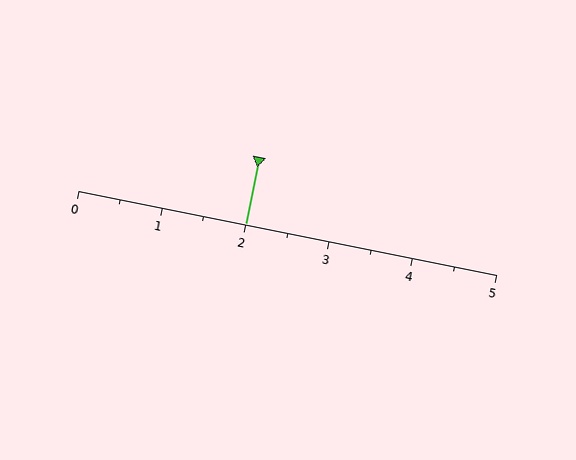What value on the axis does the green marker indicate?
The marker indicates approximately 2.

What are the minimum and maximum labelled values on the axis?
The axis runs from 0 to 5.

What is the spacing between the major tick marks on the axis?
The major ticks are spaced 1 apart.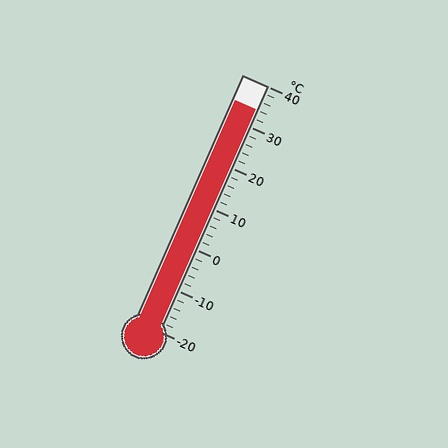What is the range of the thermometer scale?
The thermometer scale ranges from -20°C to 40°C.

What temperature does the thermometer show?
The thermometer shows approximately 34°C.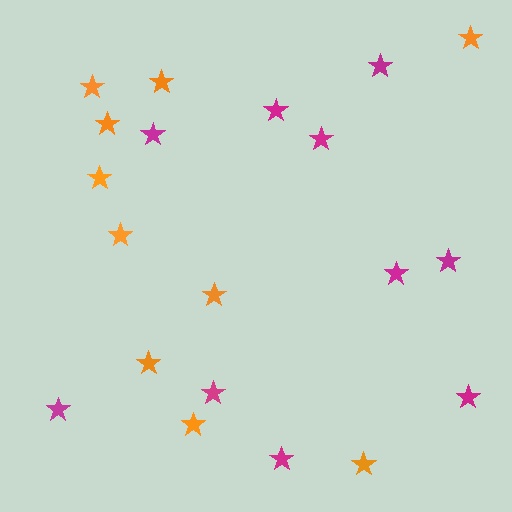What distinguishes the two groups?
There are 2 groups: one group of magenta stars (10) and one group of orange stars (10).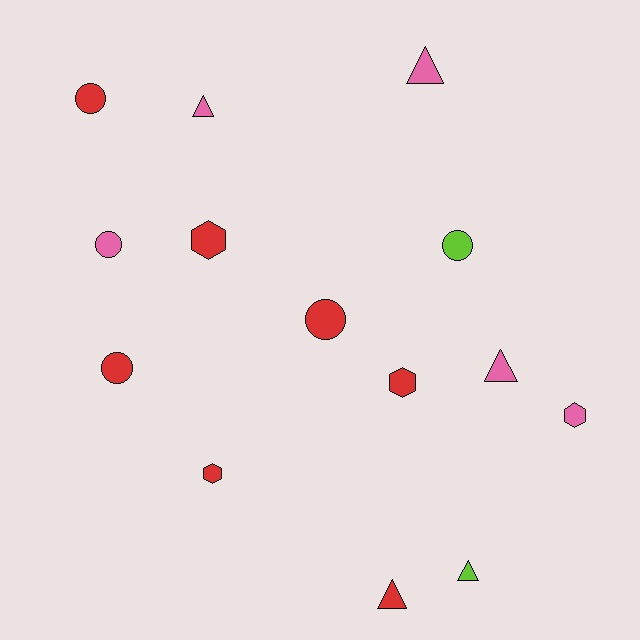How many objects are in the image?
There are 14 objects.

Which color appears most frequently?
Red, with 7 objects.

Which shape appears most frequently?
Triangle, with 5 objects.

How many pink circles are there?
There is 1 pink circle.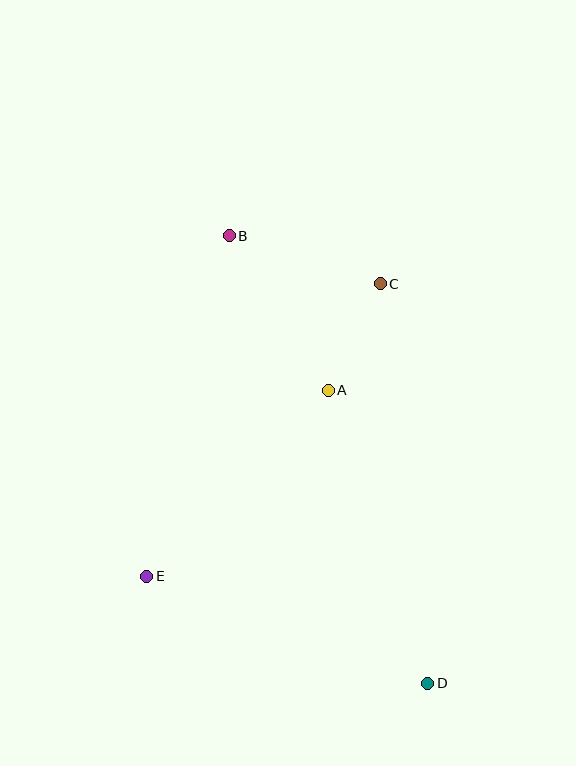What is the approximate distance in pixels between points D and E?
The distance between D and E is approximately 301 pixels.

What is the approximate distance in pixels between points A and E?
The distance between A and E is approximately 260 pixels.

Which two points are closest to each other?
Points A and C are closest to each other.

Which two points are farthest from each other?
Points B and D are farthest from each other.